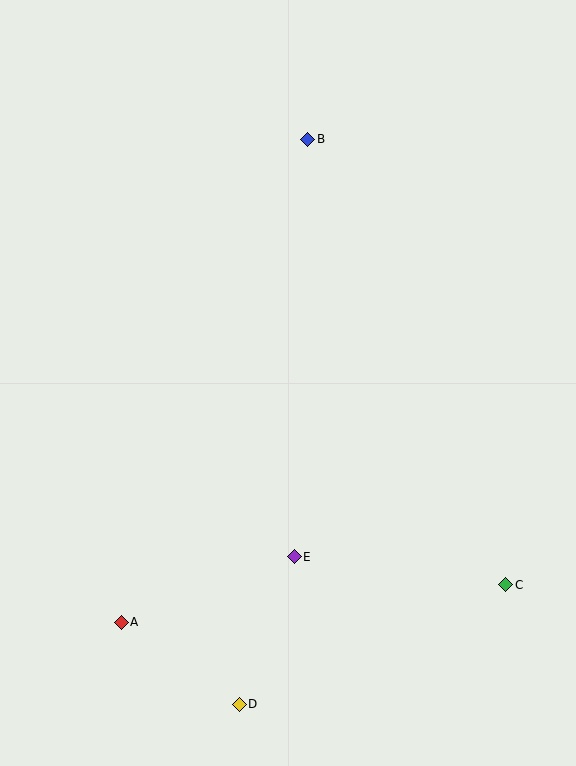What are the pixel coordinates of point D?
Point D is at (239, 704).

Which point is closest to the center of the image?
Point E at (294, 557) is closest to the center.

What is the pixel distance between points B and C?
The distance between B and C is 487 pixels.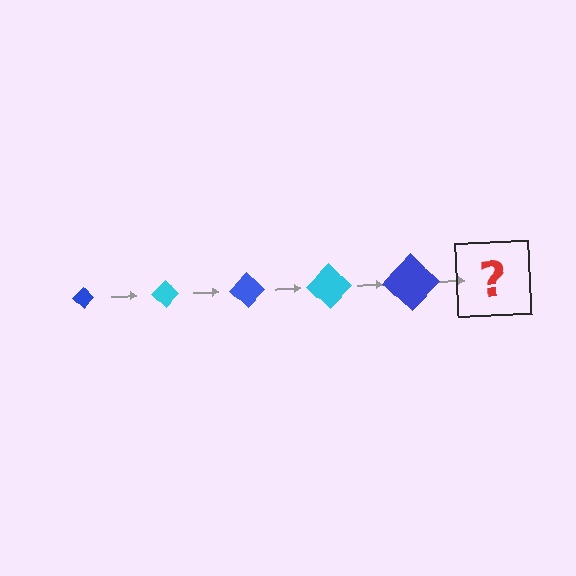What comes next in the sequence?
The next element should be a cyan diamond, larger than the previous one.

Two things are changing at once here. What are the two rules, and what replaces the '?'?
The two rules are that the diamond grows larger each step and the color cycles through blue and cyan. The '?' should be a cyan diamond, larger than the previous one.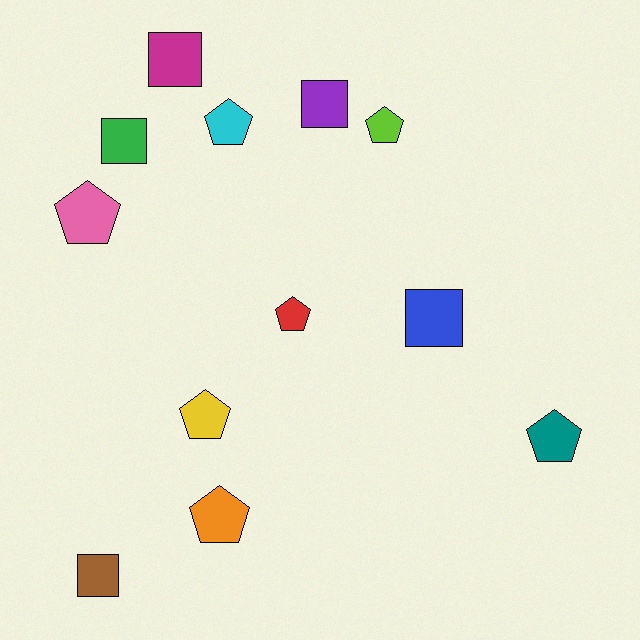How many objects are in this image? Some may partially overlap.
There are 12 objects.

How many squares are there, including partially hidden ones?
There are 5 squares.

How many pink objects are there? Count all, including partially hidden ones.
There is 1 pink object.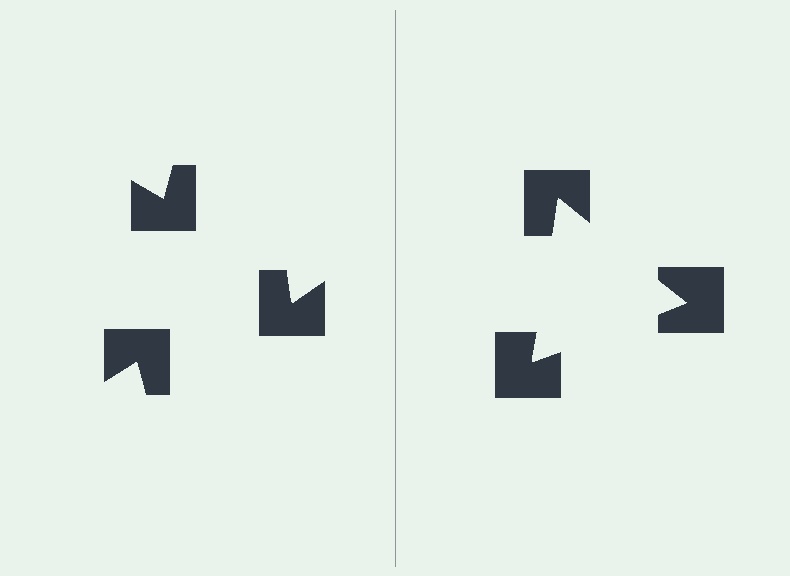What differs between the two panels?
The notched squares are positioned identically on both sides; only the wedge orientations differ. On the right they align to a triangle; on the left they are misaligned.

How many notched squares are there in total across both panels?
6 — 3 on each side.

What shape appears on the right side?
An illusory triangle.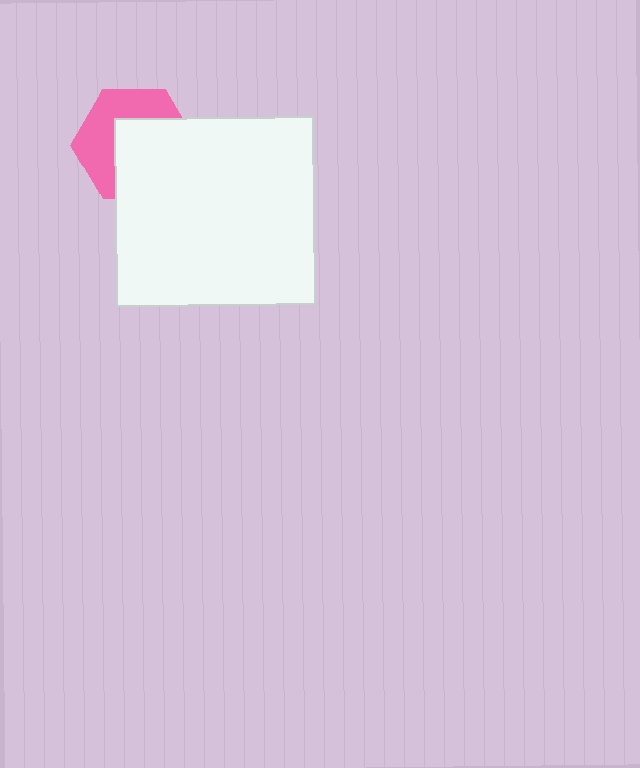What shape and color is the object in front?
The object in front is a white rectangle.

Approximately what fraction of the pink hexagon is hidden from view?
Roughly 54% of the pink hexagon is hidden behind the white rectangle.